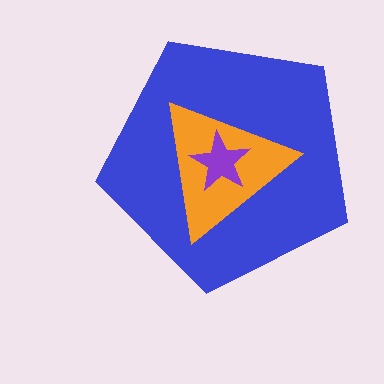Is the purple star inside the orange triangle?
Yes.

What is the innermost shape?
The purple star.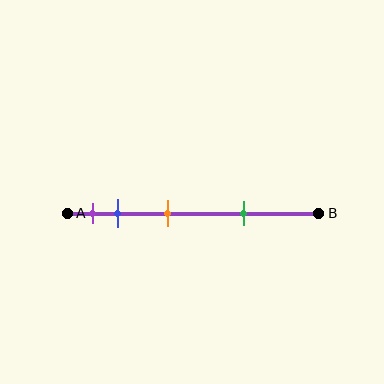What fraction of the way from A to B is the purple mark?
The purple mark is approximately 10% (0.1) of the way from A to B.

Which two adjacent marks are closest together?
The purple and blue marks are the closest adjacent pair.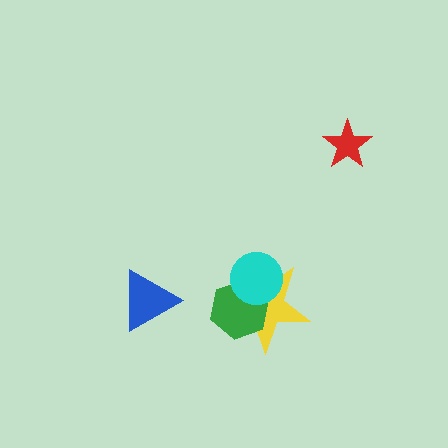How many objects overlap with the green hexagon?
2 objects overlap with the green hexagon.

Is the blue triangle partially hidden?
No, no other shape covers it.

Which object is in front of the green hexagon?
The cyan circle is in front of the green hexagon.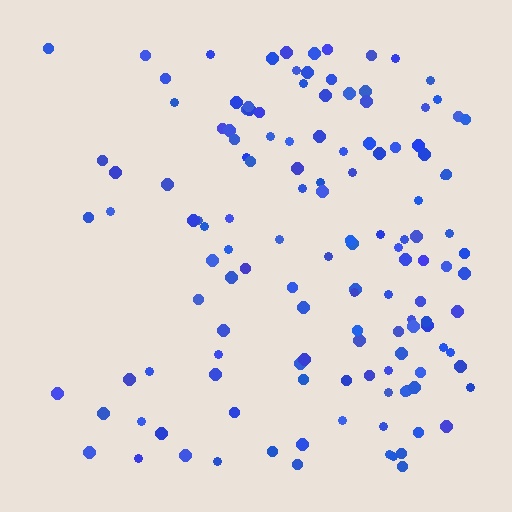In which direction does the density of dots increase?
From left to right, with the right side densest.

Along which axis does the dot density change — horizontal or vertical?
Horizontal.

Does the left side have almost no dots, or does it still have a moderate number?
Still a moderate number, just noticeably fewer than the right.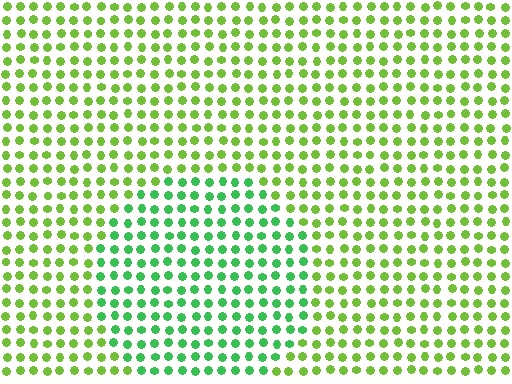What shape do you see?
I see a circle.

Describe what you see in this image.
The image is filled with small lime elements in a uniform arrangement. A circle-shaped region is visible where the elements are tinted to a slightly different hue, forming a subtle color boundary.